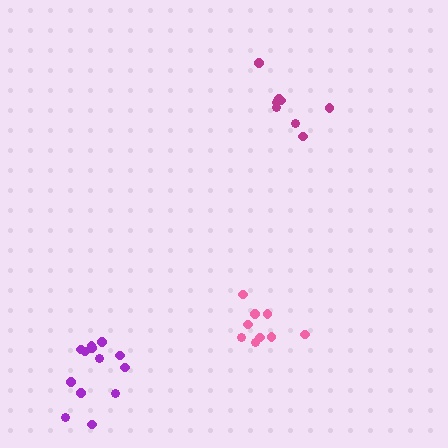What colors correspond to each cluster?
The clusters are colored: purple, pink, magenta.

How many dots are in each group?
Group 1: 13 dots, Group 2: 9 dots, Group 3: 8 dots (30 total).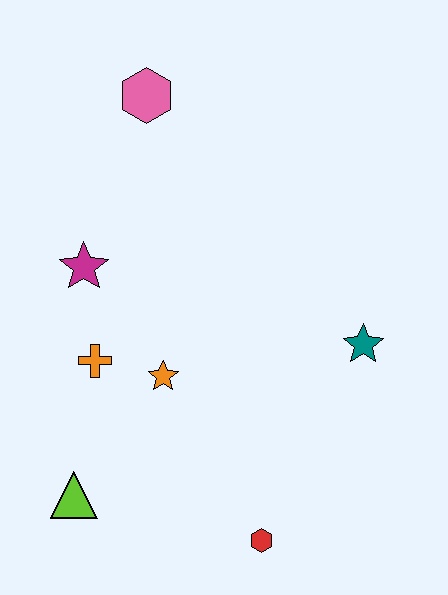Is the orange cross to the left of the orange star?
Yes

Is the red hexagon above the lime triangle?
No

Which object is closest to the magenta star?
The orange cross is closest to the magenta star.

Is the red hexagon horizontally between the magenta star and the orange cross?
No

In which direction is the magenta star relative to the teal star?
The magenta star is to the left of the teal star.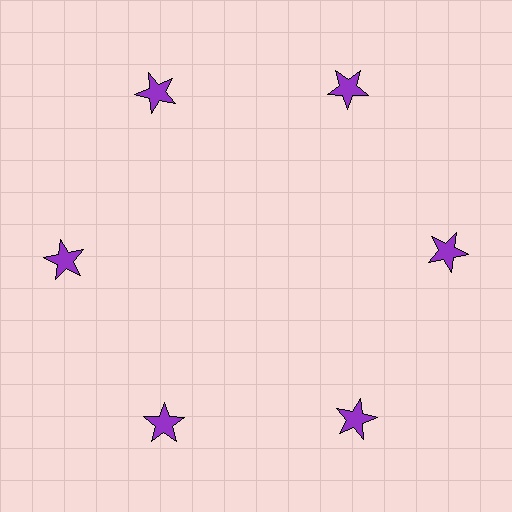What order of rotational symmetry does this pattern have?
This pattern has 6-fold rotational symmetry.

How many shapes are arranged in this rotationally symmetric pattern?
There are 6 shapes, arranged in 6 groups of 1.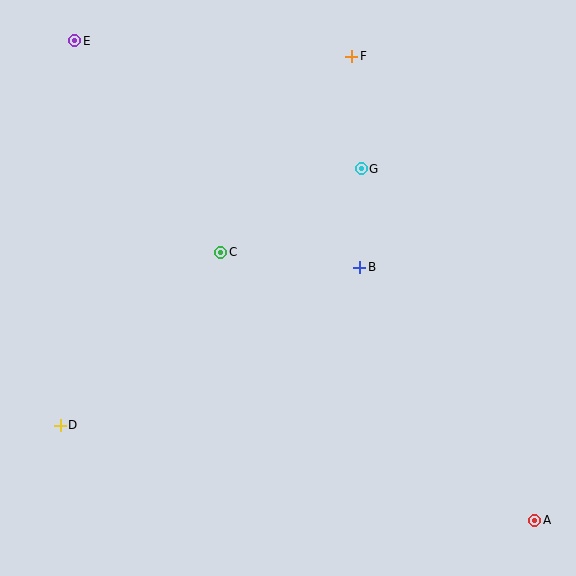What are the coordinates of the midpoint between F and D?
The midpoint between F and D is at (206, 241).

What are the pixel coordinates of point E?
Point E is at (75, 41).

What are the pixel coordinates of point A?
Point A is at (535, 520).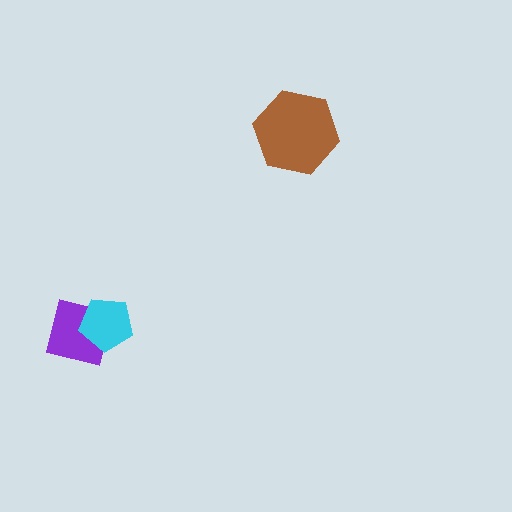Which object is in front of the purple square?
The cyan pentagon is in front of the purple square.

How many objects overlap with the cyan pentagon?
1 object overlaps with the cyan pentagon.